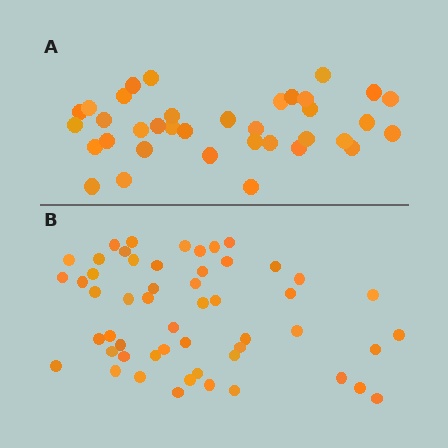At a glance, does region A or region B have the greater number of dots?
Region B (the bottom region) has more dots.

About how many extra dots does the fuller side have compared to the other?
Region B has approximately 15 more dots than region A.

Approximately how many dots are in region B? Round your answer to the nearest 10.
About 50 dots. (The exact count is 53, which rounds to 50.)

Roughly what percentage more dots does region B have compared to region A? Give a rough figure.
About 45% more.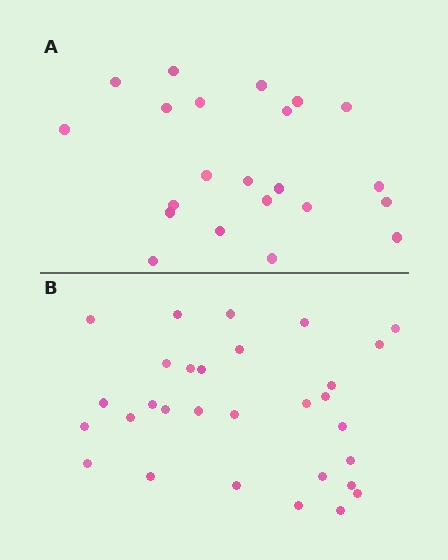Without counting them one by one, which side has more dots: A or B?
Region B (the bottom region) has more dots.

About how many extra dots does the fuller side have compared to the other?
Region B has roughly 8 or so more dots than region A.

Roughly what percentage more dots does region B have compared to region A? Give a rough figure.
About 35% more.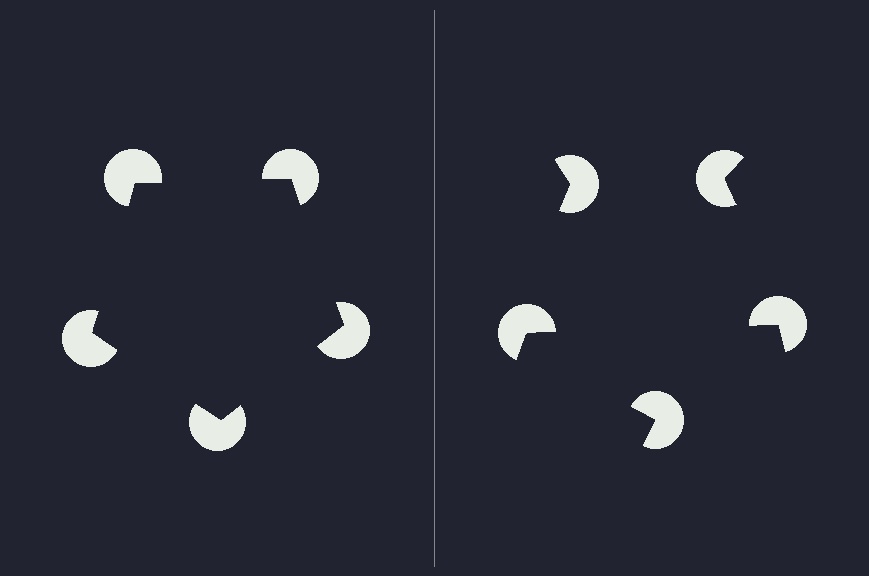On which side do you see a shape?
An illusory pentagon appears on the left side. On the right side the wedge cuts are rotated, so no coherent shape forms.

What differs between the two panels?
The pac-man discs are positioned identically on both sides; only the wedge orientations differ. On the left they align to a pentagon; on the right they are misaligned.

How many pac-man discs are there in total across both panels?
10 — 5 on each side.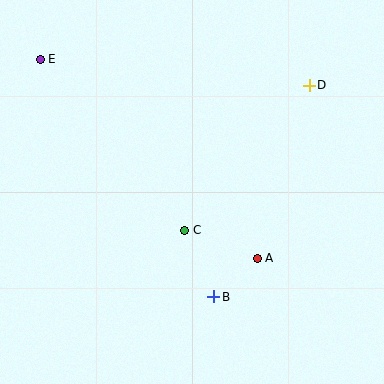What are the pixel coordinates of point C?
Point C is at (185, 230).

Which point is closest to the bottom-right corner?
Point A is closest to the bottom-right corner.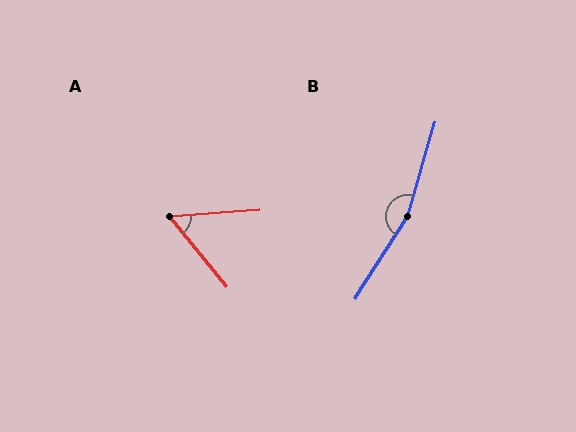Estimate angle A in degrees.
Approximately 55 degrees.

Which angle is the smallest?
A, at approximately 55 degrees.